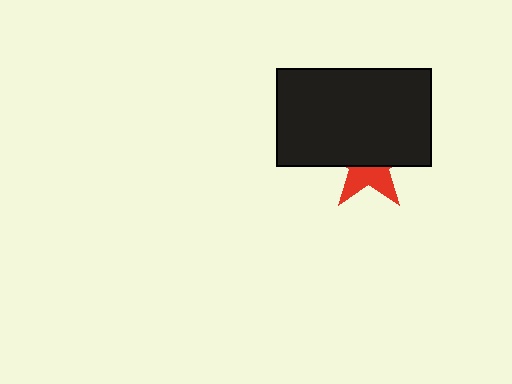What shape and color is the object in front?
The object in front is a black rectangle.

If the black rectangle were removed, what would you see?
You would see the complete red star.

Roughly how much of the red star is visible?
A small part of it is visible (roughly 40%).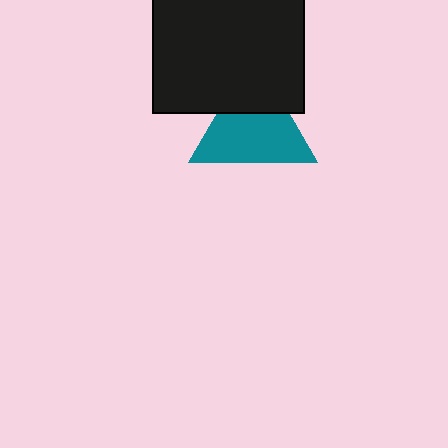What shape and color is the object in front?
The object in front is a black square.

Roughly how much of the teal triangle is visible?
Most of it is visible (roughly 69%).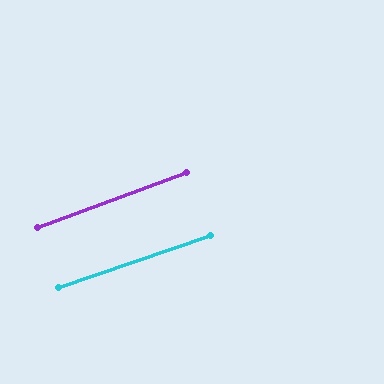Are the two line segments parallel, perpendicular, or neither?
Parallel — their directions differ by only 1.3°.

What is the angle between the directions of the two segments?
Approximately 1 degree.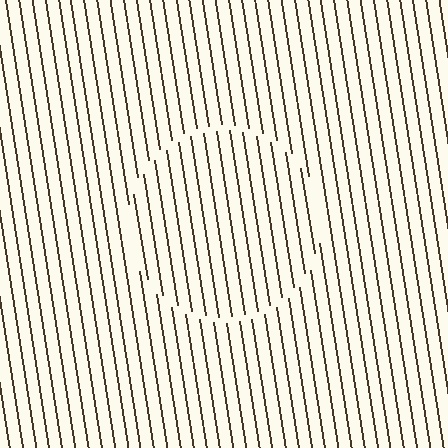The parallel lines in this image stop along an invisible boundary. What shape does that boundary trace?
An illusory circle. The interior of the shape contains the same grating, shifted by half a period — the contour is defined by the phase discontinuity where line-ends from the inner and outer gratings abut.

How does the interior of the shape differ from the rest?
The interior of the shape contains the same grating, shifted by half a period — the contour is defined by the phase discontinuity where line-ends from the inner and outer gratings abut.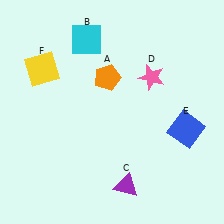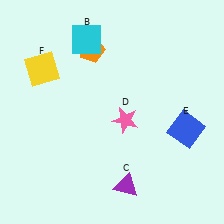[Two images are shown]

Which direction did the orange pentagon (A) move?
The orange pentagon (A) moved up.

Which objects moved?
The objects that moved are: the orange pentagon (A), the pink star (D).